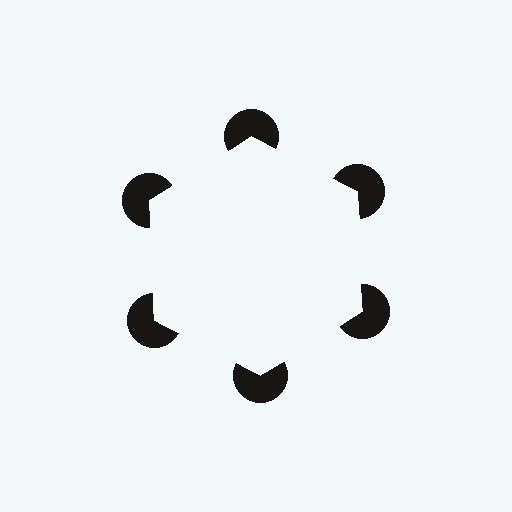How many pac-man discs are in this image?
There are 6 — one at each vertex of the illusory hexagon.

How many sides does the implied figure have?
6 sides.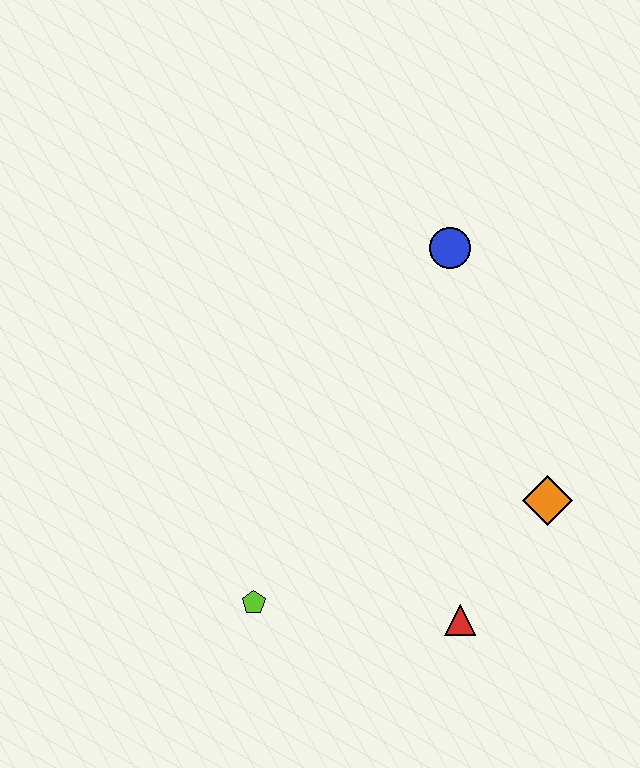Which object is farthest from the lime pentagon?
The blue circle is farthest from the lime pentagon.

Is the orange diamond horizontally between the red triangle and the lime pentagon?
No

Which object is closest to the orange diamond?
The red triangle is closest to the orange diamond.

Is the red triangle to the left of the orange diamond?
Yes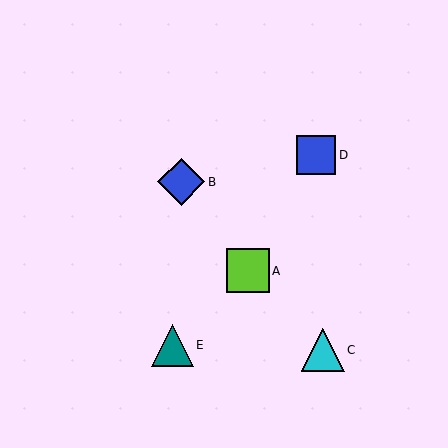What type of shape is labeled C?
Shape C is a cyan triangle.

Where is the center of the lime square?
The center of the lime square is at (248, 271).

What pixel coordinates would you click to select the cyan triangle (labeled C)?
Click at (323, 350) to select the cyan triangle C.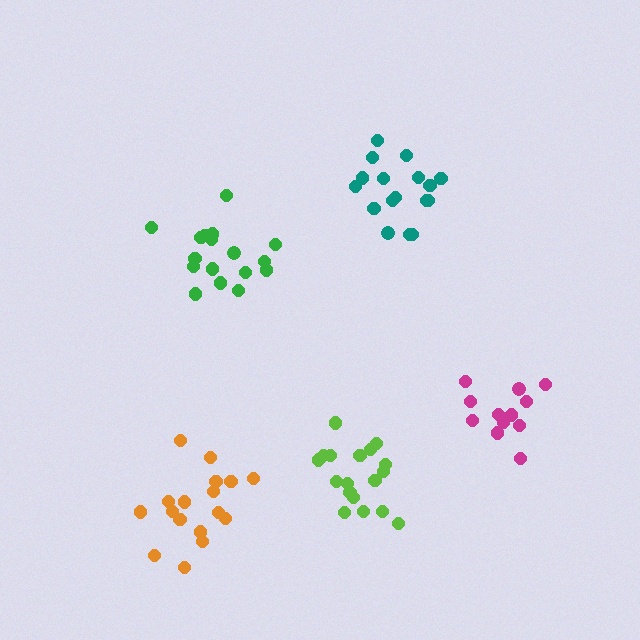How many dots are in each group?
Group 1: 18 dots, Group 2: 12 dots, Group 3: 17 dots, Group 4: 17 dots, Group 5: 18 dots (82 total).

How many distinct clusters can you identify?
There are 5 distinct clusters.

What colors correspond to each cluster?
The clusters are colored: teal, magenta, orange, green, lime.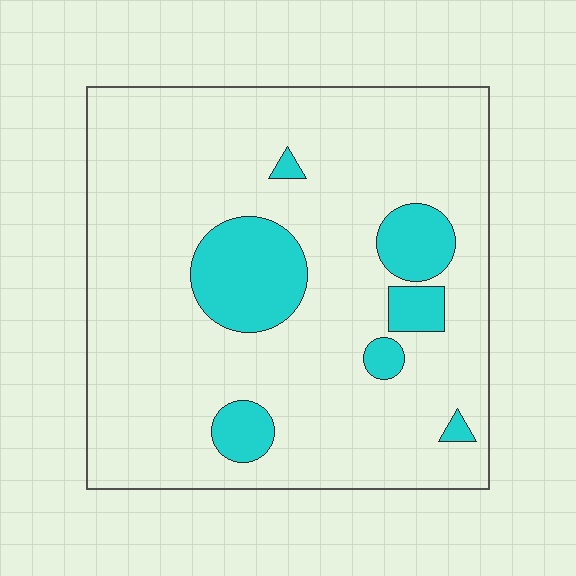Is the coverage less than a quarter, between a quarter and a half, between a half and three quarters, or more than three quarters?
Less than a quarter.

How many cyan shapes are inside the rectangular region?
7.